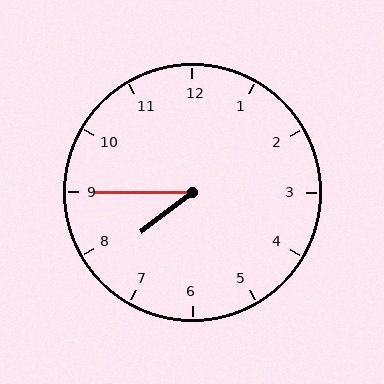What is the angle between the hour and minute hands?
Approximately 38 degrees.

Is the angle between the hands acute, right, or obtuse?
It is acute.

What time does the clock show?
7:45.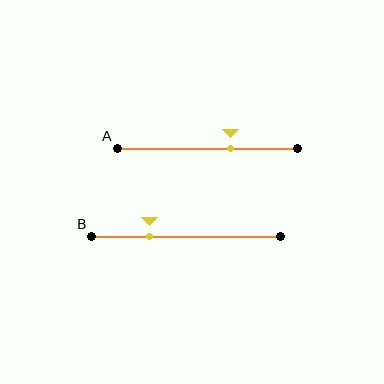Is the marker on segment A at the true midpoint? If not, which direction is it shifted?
No, the marker on segment A is shifted to the right by about 13% of the segment length.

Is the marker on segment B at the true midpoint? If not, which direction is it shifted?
No, the marker on segment B is shifted to the left by about 19% of the segment length.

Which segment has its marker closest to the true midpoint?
Segment A has its marker closest to the true midpoint.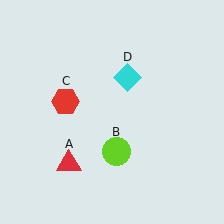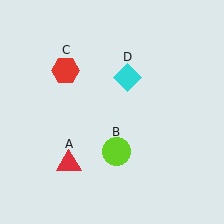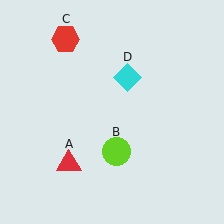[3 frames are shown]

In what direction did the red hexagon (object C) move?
The red hexagon (object C) moved up.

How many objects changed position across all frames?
1 object changed position: red hexagon (object C).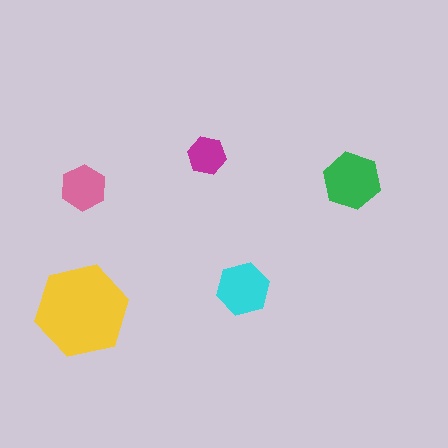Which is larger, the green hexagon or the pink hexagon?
The green one.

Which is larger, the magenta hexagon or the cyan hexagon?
The cyan one.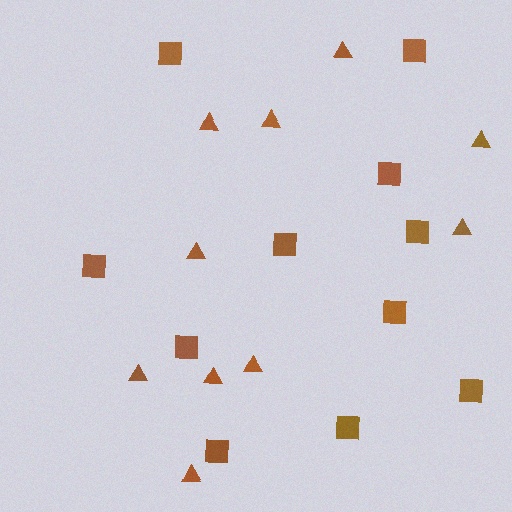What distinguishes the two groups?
There are 2 groups: one group of triangles (10) and one group of squares (11).